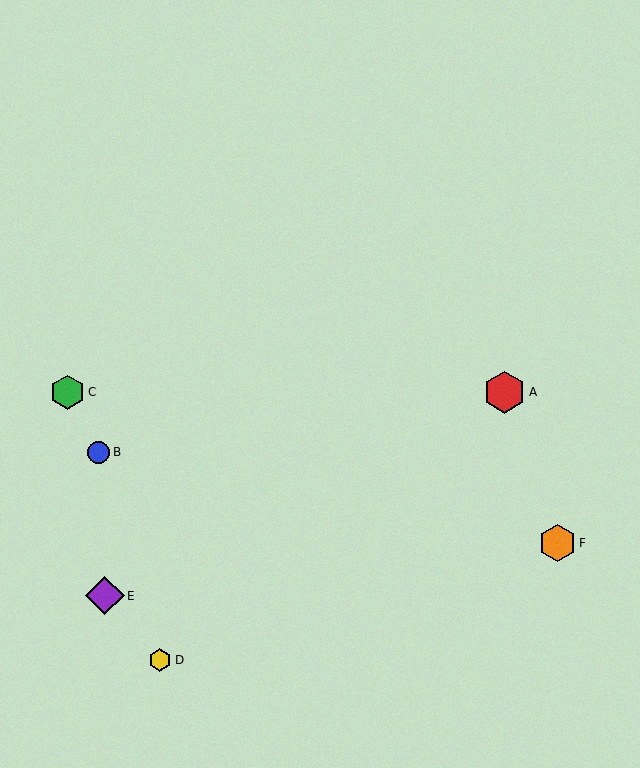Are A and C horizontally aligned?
Yes, both are at y≈392.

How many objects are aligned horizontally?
2 objects (A, C) are aligned horizontally.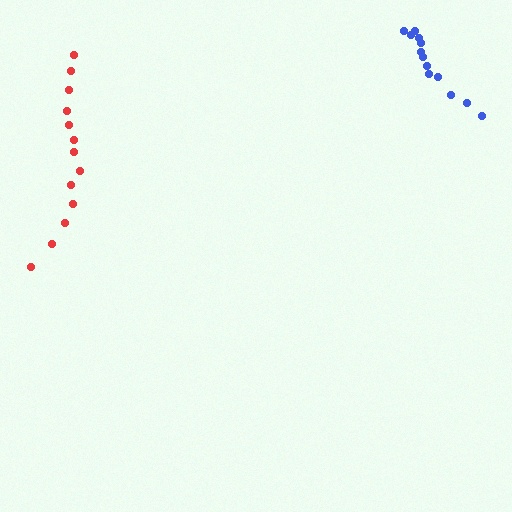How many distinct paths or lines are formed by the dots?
There are 2 distinct paths.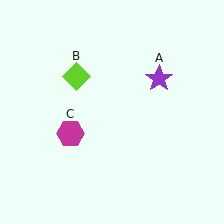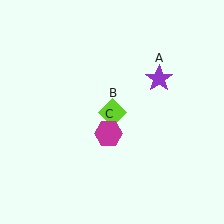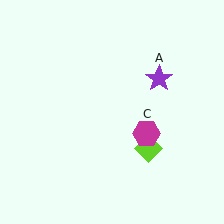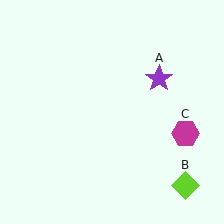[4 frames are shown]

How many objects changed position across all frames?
2 objects changed position: lime diamond (object B), magenta hexagon (object C).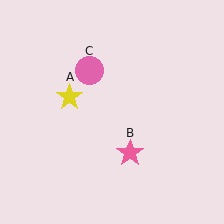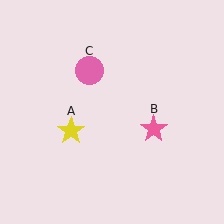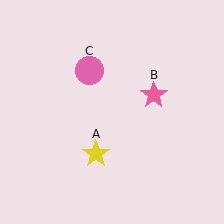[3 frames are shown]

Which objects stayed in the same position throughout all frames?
Pink circle (object C) remained stationary.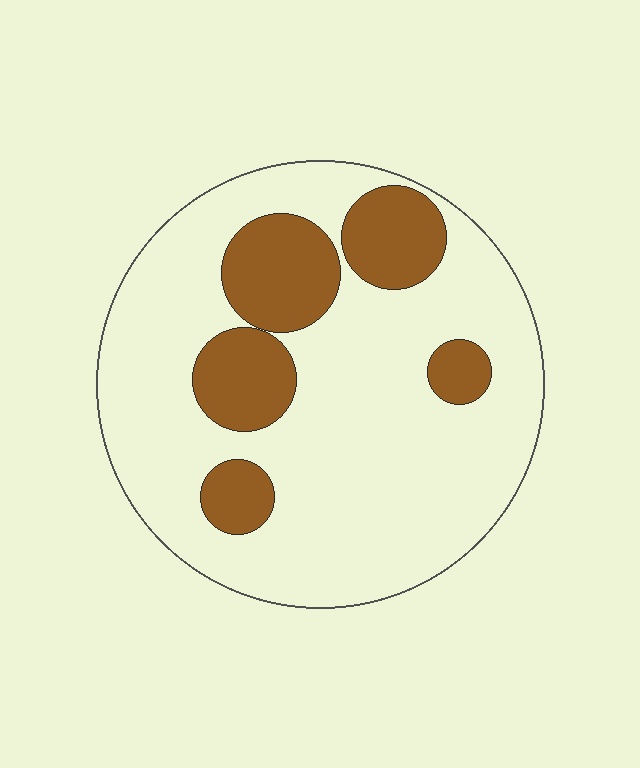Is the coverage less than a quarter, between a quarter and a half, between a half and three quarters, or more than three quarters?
Less than a quarter.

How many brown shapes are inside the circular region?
5.